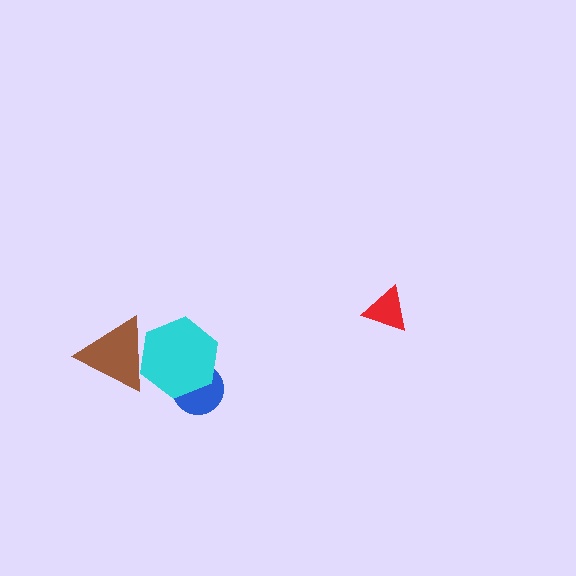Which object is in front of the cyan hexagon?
The brown triangle is in front of the cyan hexagon.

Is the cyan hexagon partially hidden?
Yes, it is partially covered by another shape.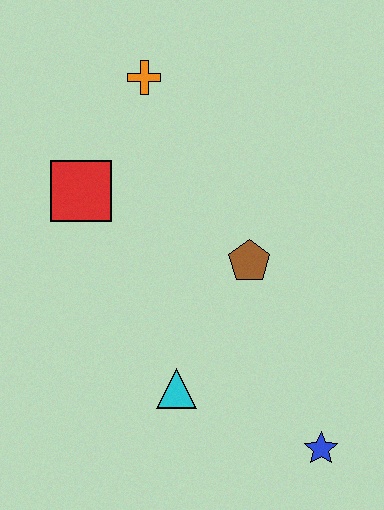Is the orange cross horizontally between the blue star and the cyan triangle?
No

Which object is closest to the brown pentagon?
The cyan triangle is closest to the brown pentagon.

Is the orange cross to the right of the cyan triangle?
No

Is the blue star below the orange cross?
Yes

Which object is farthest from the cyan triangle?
The orange cross is farthest from the cyan triangle.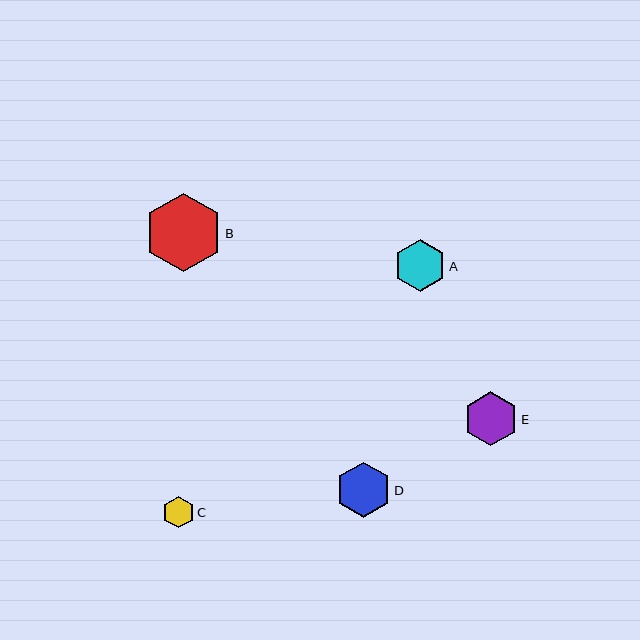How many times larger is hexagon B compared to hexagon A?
Hexagon B is approximately 1.5 times the size of hexagon A.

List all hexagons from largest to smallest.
From largest to smallest: B, D, E, A, C.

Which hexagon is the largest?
Hexagon B is the largest with a size of approximately 78 pixels.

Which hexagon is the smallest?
Hexagon C is the smallest with a size of approximately 32 pixels.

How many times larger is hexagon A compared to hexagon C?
Hexagon A is approximately 1.6 times the size of hexagon C.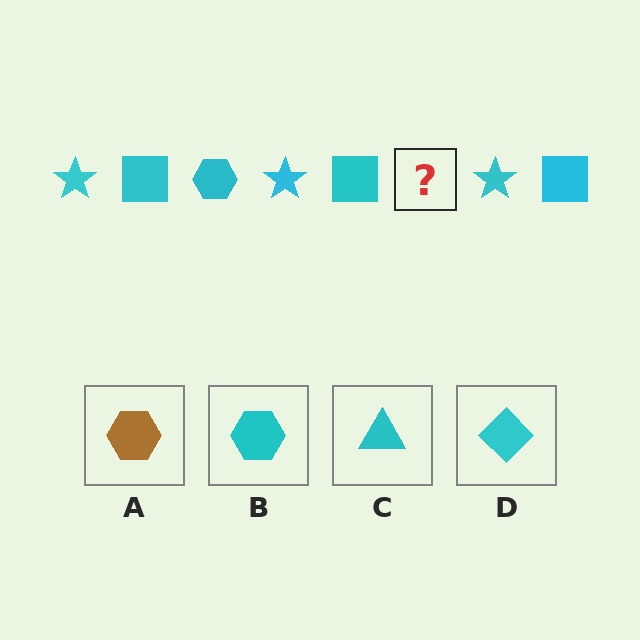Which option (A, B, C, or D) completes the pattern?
B.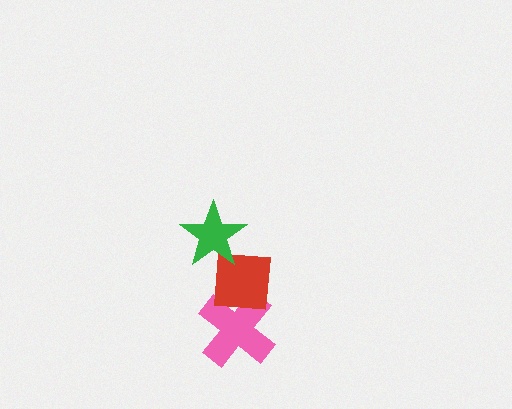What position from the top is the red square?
The red square is 2nd from the top.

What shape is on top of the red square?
The green star is on top of the red square.